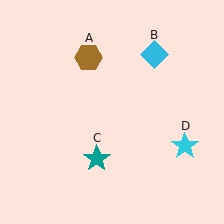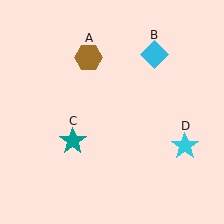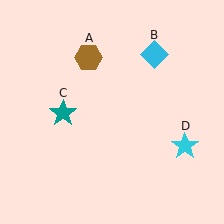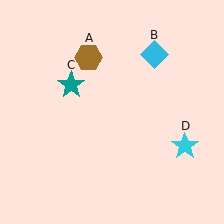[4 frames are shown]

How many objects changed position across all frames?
1 object changed position: teal star (object C).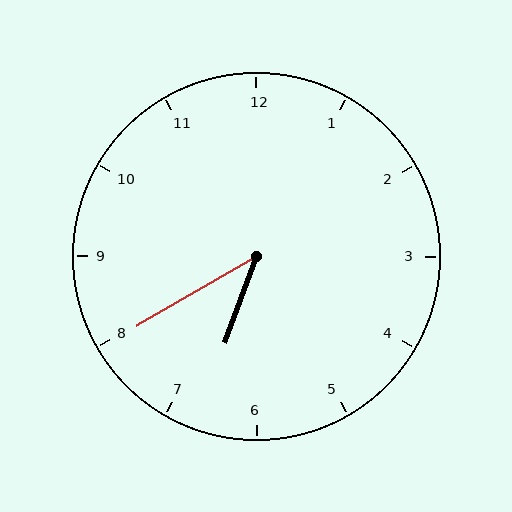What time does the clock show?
6:40.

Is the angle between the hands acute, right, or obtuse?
It is acute.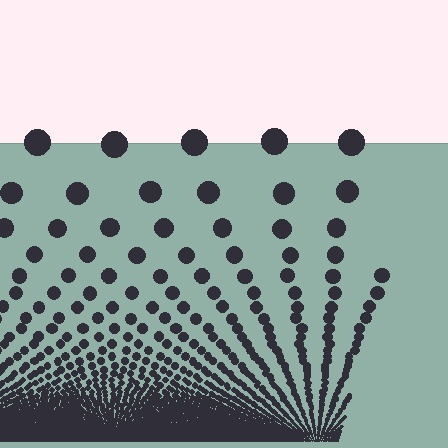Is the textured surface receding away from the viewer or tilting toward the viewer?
The surface appears to tilt toward the viewer. Texture elements get larger and sparser toward the top.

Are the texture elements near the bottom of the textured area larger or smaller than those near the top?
Smaller. The gradient is inverted — elements near the bottom are smaller and denser.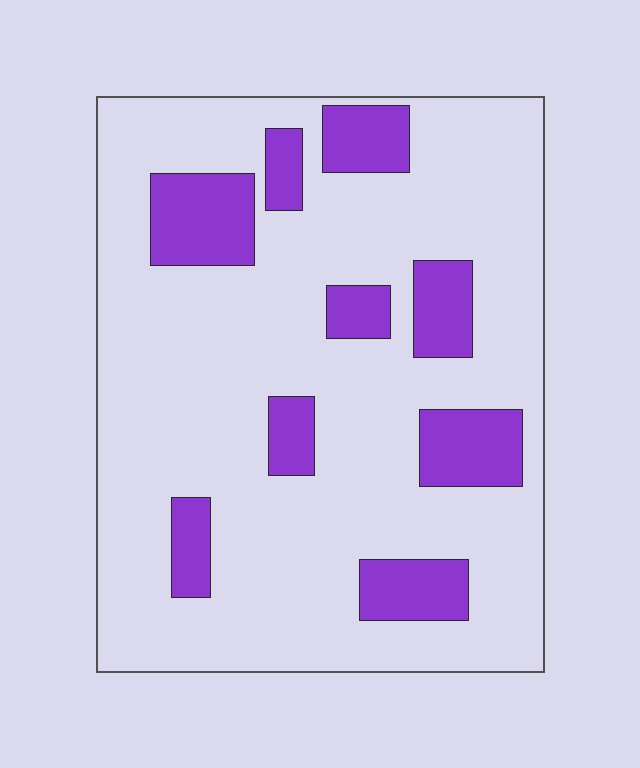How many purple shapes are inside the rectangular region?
9.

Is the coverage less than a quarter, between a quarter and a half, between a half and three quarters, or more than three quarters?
Less than a quarter.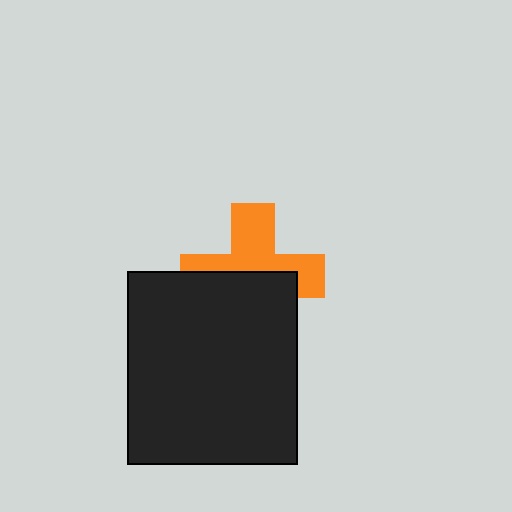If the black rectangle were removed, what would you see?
You would see the complete orange cross.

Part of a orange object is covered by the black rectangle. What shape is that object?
It is a cross.